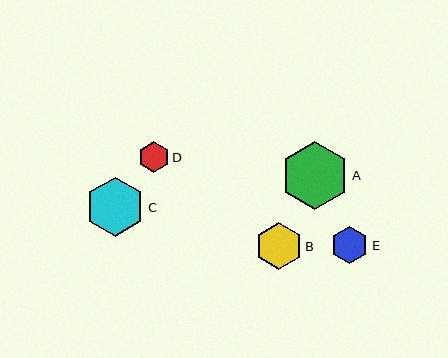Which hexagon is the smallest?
Hexagon D is the smallest with a size of approximately 31 pixels.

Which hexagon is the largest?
Hexagon A is the largest with a size of approximately 68 pixels.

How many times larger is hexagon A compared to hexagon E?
Hexagon A is approximately 1.8 times the size of hexagon E.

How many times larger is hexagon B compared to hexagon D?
Hexagon B is approximately 1.5 times the size of hexagon D.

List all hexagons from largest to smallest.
From largest to smallest: A, C, B, E, D.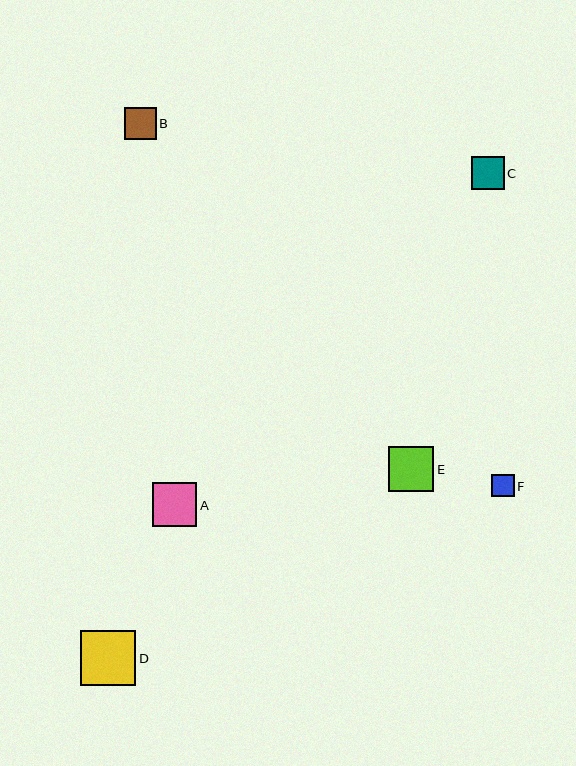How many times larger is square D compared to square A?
Square D is approximately 1.3 times the size of square A.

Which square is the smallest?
Square F is the smallest with a size of approximately 22 pixels.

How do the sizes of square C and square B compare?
Square C and square B are approximately the same size.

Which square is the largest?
Square D is the largest with a size of approximately 55 pixels.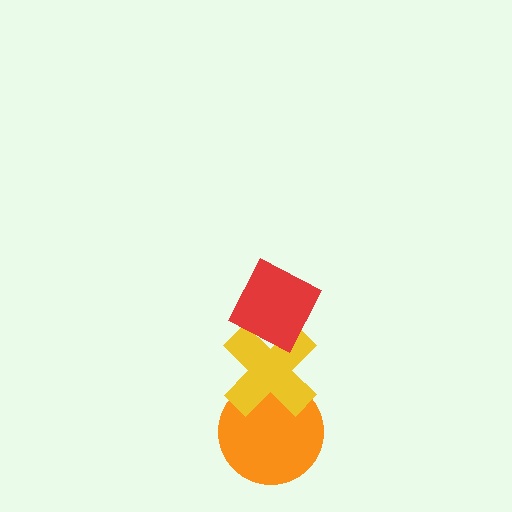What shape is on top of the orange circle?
The yellow cross is on top of the orange circle.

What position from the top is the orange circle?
The orange circle is 3rd from the top.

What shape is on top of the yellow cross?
The red diamond is on top of the yellow cross.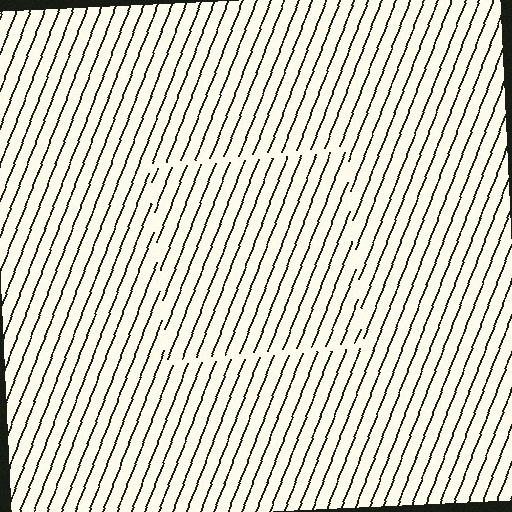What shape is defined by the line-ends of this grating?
An illusory square. The interior of the shape contains the same grating, shifted by half a period — the contour is defined by the phase discontinuity where line-ends from the inner and outer gratings abut.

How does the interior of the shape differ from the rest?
The interior of the shape contains the same grating, shifted by half a period — the contour is defined by the phase discontinuity where line-ends from the inner and outer gratings abut.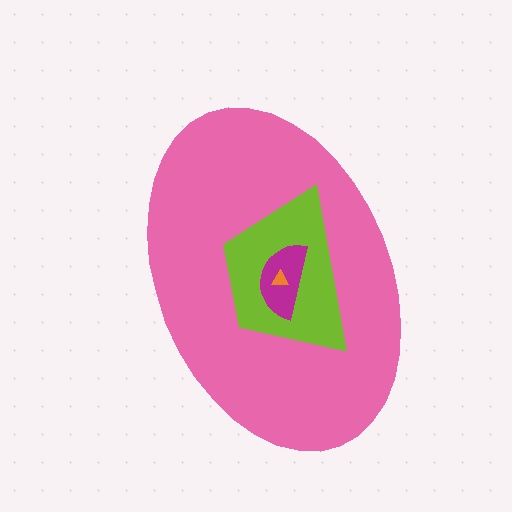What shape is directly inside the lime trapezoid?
The magenta semicircle.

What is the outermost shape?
The pink ellipse.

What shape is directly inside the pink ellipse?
The lime trapezoid.